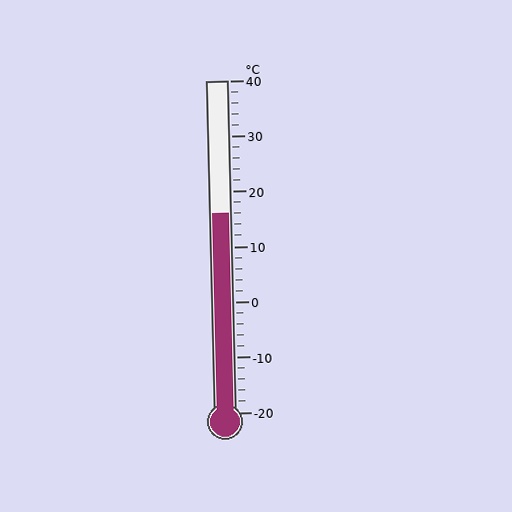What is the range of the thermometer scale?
The thermometer scale ranges from -20°C to 40°C.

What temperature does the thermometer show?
The thermometer shows approximately 16°C.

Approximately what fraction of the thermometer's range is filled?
The thermometer is filled to approximately 60% of its range.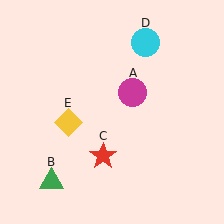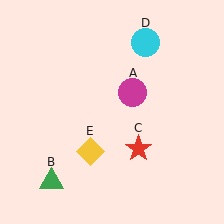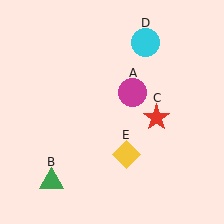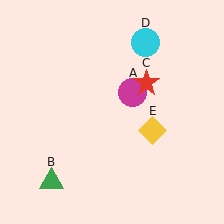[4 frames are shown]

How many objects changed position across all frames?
2 objects changed position: red star (object C), yellow diamond (object E).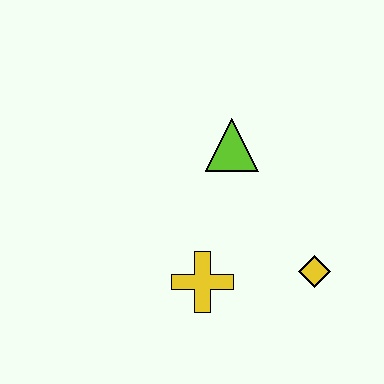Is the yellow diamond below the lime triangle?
Yes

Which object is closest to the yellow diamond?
The yellow cross is closest to the yellow diamond.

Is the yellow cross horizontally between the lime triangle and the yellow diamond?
No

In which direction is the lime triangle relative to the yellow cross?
The lime triangle is above the yellow cross.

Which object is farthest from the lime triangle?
The yellow diamond is farthest from the lime triangle.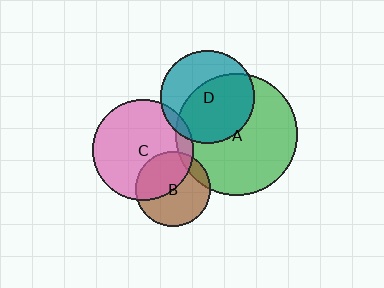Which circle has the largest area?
Circle A (green).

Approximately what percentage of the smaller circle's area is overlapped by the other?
Approximately 60%.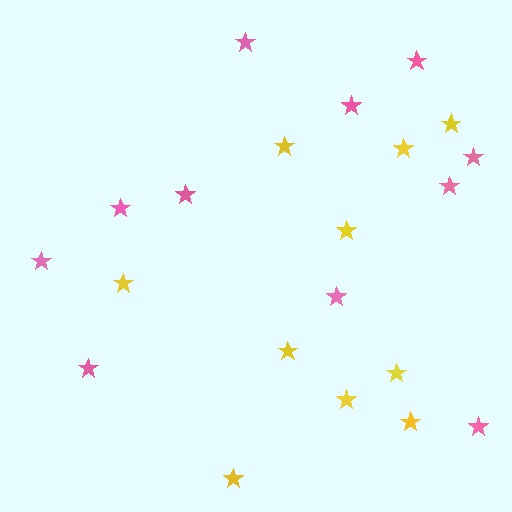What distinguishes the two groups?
There are 2 groups: one group of pink stars (11) and one group of yellow stars (10).